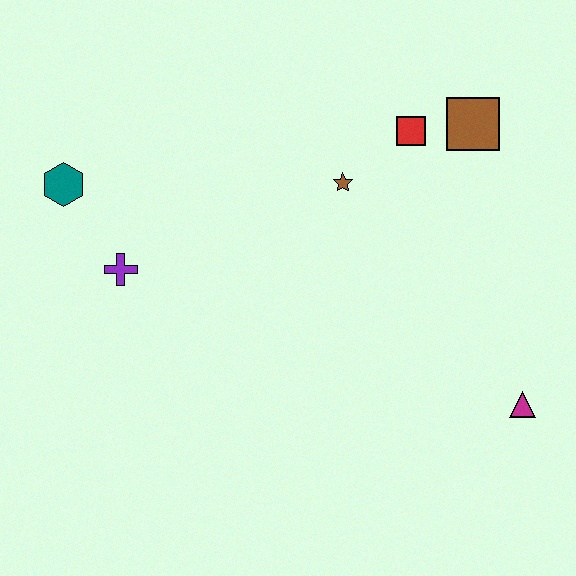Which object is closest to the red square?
The brown square is closest to the red square.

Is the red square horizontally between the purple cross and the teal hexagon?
No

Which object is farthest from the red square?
The teal hexagon is farthest from the red square.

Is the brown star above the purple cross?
Yes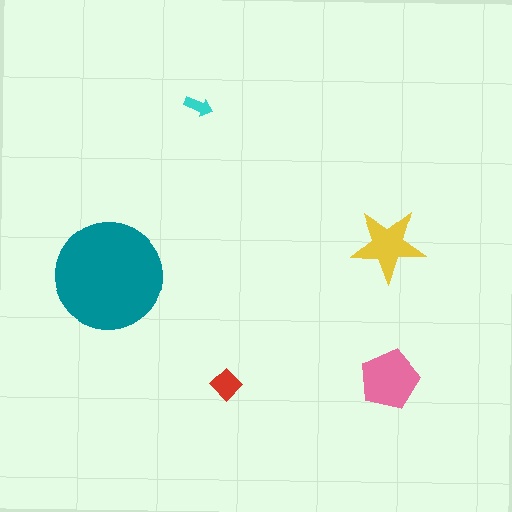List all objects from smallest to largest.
The cyan arrow, the red diamond, the yellow star, the pink pentagon, the teal circle.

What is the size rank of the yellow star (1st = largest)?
3rd.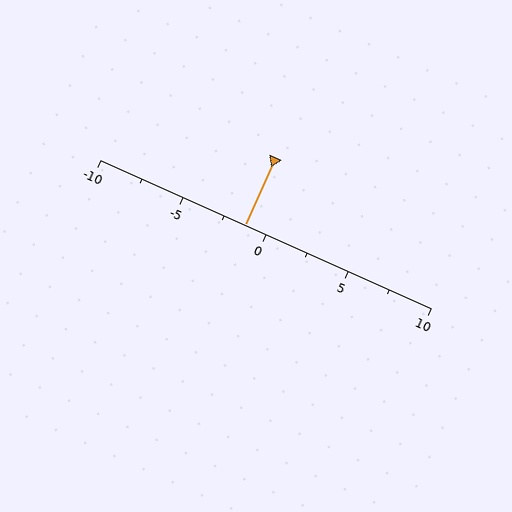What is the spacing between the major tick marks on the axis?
The major ticks are spaced 5 apart.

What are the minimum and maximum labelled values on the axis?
The axis runs from -10 to 10.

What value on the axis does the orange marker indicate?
The marker indicates approximately -1.2.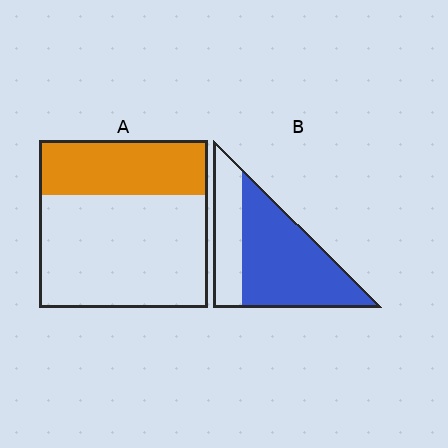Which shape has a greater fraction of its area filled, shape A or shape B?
Shape B.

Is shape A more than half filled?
No.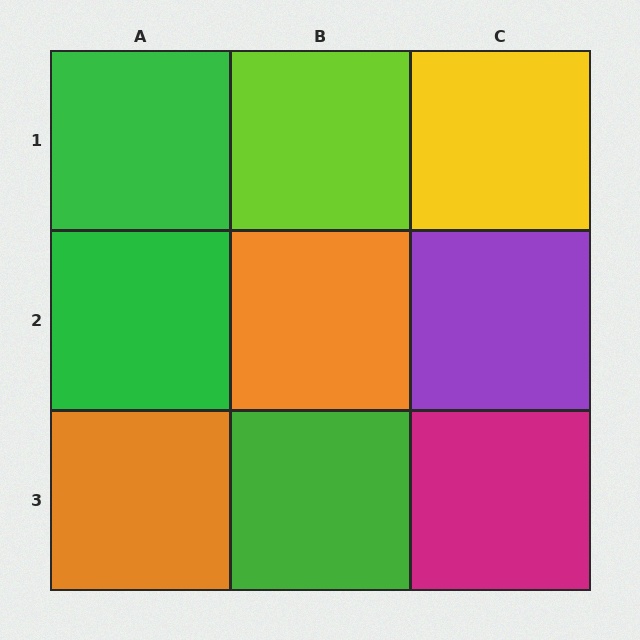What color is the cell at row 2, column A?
Green.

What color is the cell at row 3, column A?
Orange.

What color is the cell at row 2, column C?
Purple.